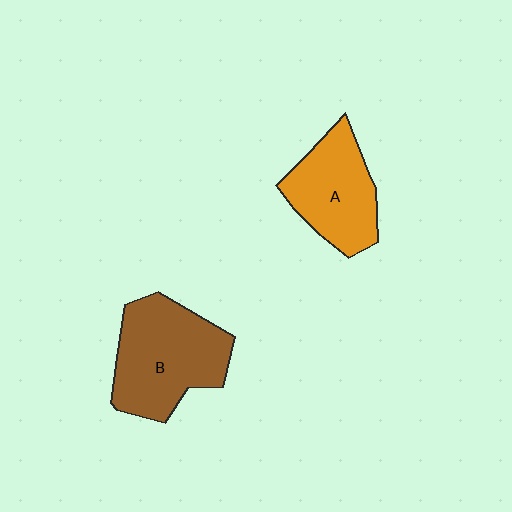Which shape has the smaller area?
Shape A (orange).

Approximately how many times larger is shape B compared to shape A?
Approximately 1.3 times.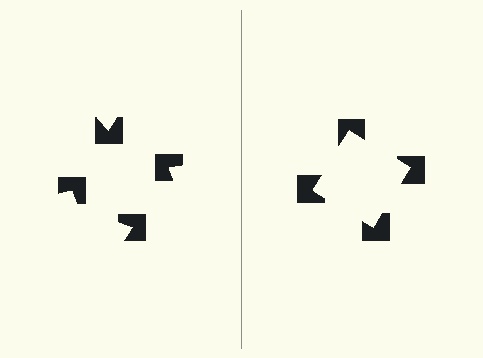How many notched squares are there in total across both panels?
8 — 4 on each side.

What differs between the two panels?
The notched squares are positioned identically on both sides; only the wedge orientations differ. On the right they align to a square; on the left they are misaligned.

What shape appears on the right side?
An illusory square.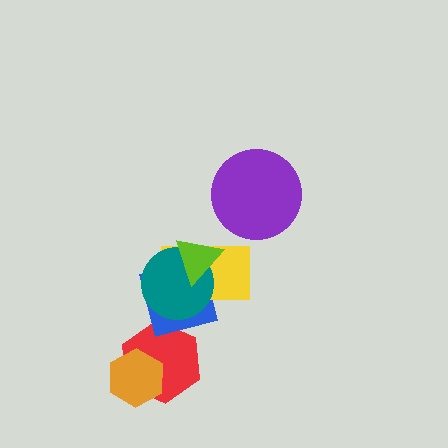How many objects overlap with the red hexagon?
2 objects overlap with the red hexagon.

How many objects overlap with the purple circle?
0 objects overlap with the purple circle.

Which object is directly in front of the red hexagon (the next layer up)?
The orange hexagon is directly in front of the red hexagon.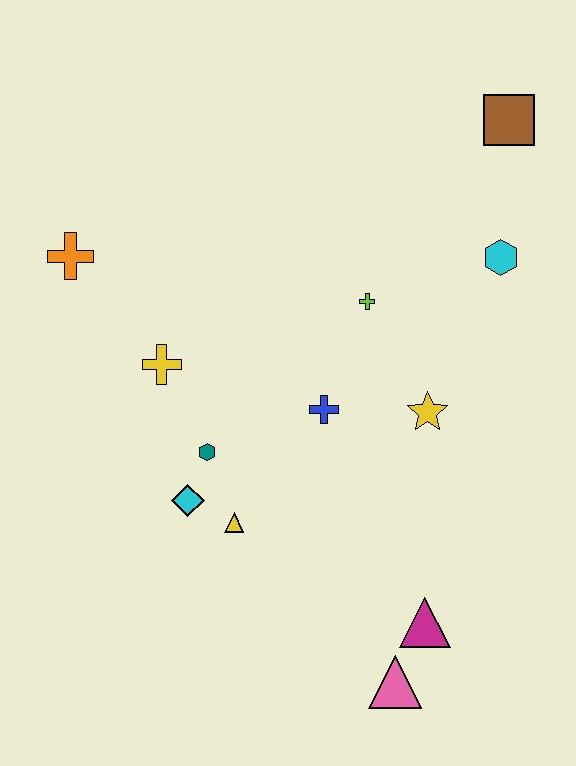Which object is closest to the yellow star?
The blue cross is closest to the yellow star.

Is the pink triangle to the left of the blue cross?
No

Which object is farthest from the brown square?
The pink triangle is farthest from the brown square.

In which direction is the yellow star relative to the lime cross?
The yellow star is below the lime cross.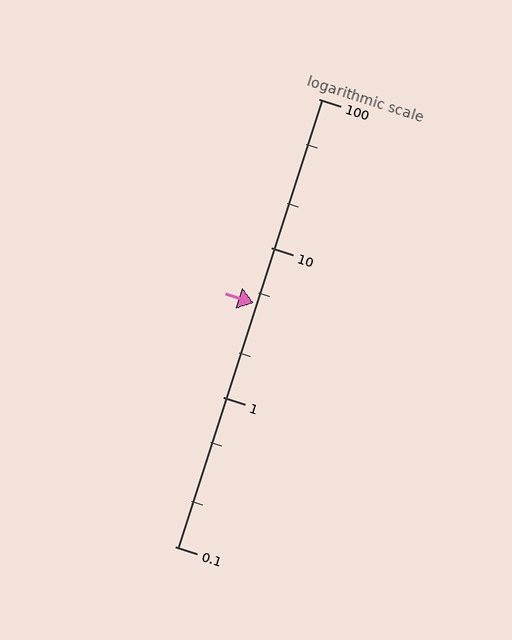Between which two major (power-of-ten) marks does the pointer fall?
The pointer is between 1 and 10.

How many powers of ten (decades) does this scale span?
The scale spans 3 decades, from 0.1 to 100.